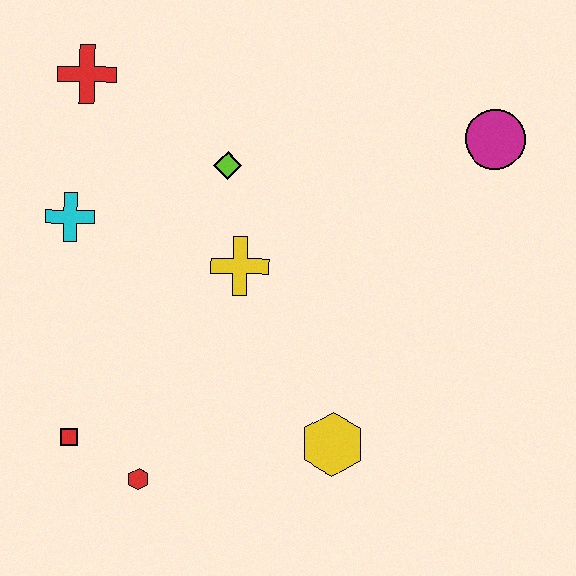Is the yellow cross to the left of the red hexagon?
No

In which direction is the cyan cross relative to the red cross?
The cyan cross is below the red cross.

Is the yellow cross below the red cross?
Yes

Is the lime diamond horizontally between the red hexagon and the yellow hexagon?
Yes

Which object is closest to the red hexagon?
The red square is closest to the red hexagon.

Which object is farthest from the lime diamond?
The red hexagon is farthest from the lime diamond.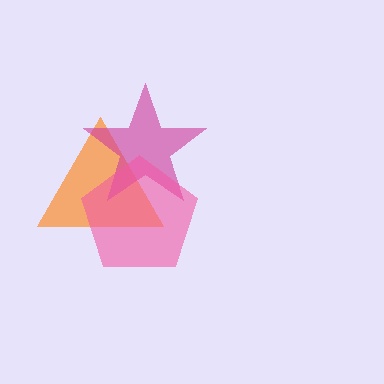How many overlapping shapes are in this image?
There are 3 overlapping shapes in the image.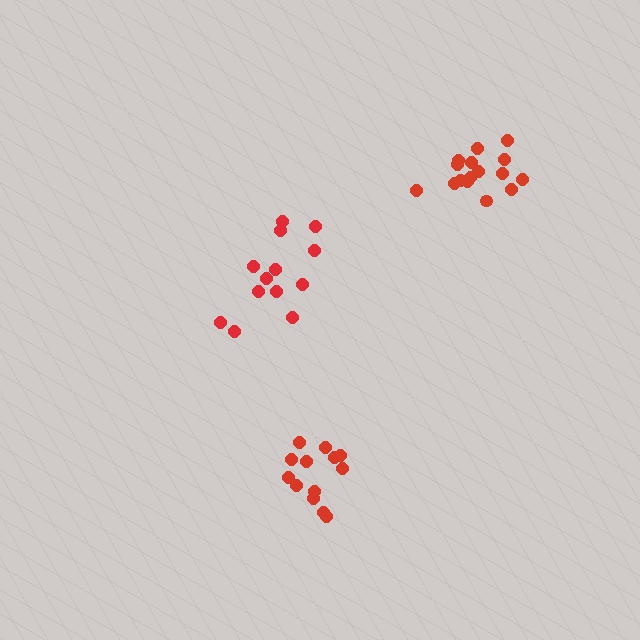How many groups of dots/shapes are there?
There are 3 groups.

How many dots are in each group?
Group 1: 13 dots, Group 2: 13 dots, Group 3: 16 dots (42 total).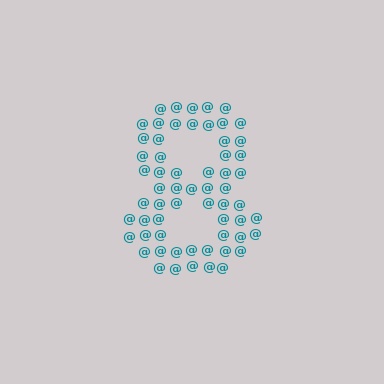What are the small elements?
The small elements are at signs.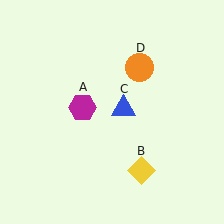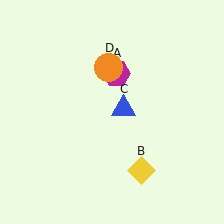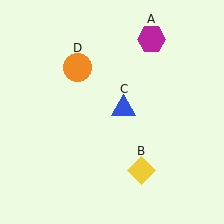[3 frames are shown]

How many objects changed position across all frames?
2 objects changed position: magenta hexagon (object A), orange circle (object D).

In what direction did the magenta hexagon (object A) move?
The magenta hexagon (object A) moved up and to the right.